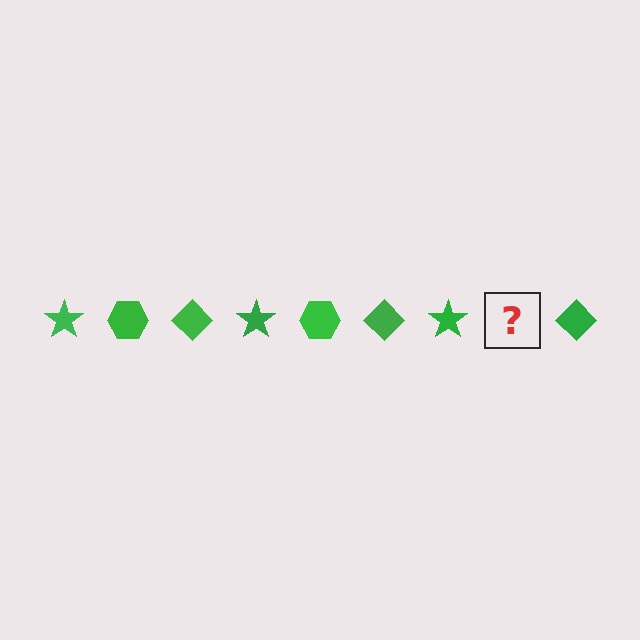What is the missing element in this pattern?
The missing element is a green hexagon.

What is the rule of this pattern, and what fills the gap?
The rule is that the pattern cycles through star, hexagon, diamond shapes in green. The gap should be filled with a green hexagon.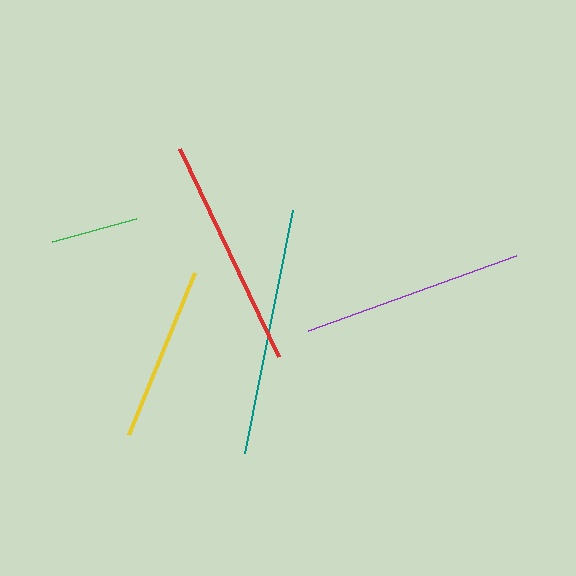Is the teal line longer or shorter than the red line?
The teal line is longer than the red line.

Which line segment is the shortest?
The green line is the shortest at approximately 87 pixels.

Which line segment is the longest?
The teal line is the longest at approximately 248 pixels.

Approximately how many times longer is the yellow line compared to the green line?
The yellow line is approximately 2.0 times the length of the green line.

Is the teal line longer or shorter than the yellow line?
The teal line is longer than the yellow line.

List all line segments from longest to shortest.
From longest to shortest: teal, red, purple, yellow, green.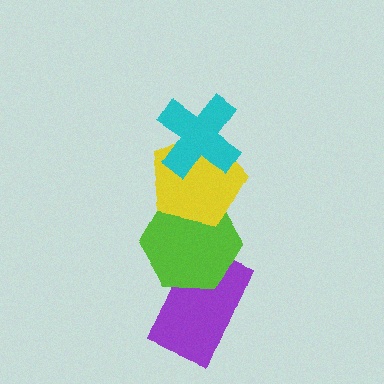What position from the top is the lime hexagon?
The lime hexagon is 3rd from the top.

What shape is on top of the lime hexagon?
The yellow pentagon is on top of the lime hexagon.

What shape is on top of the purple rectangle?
The lime hexagon is on top of the purple rectangle.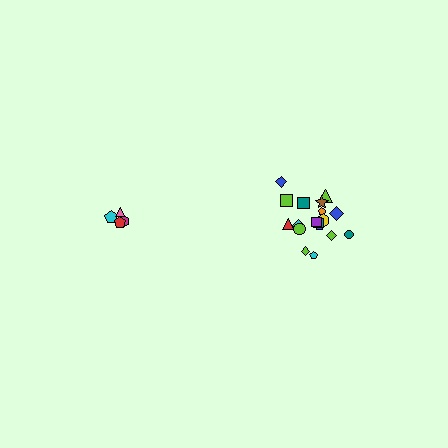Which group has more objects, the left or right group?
The right group.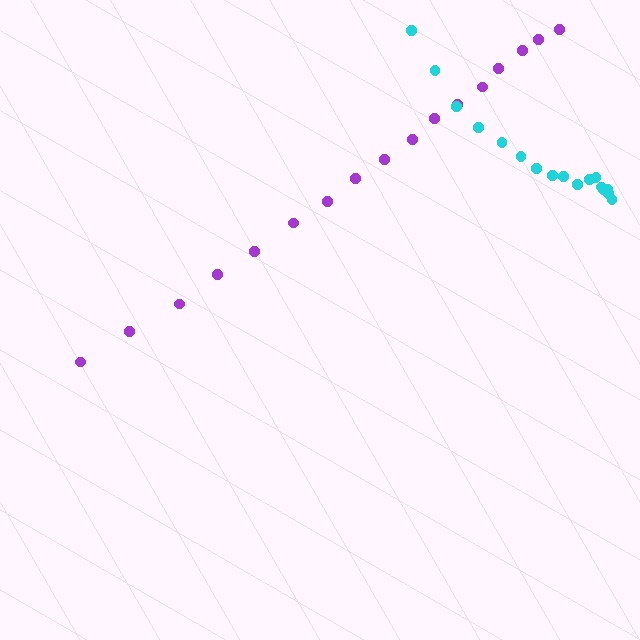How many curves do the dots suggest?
There are 2 distinct paths.